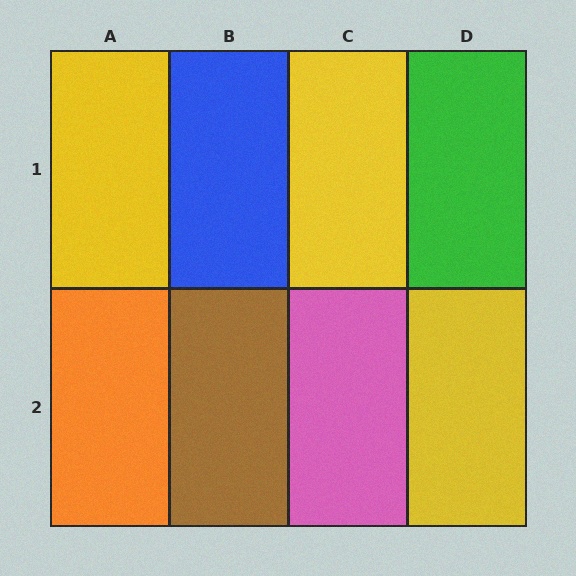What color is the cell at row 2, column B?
Brown.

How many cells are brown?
1 cell is brown.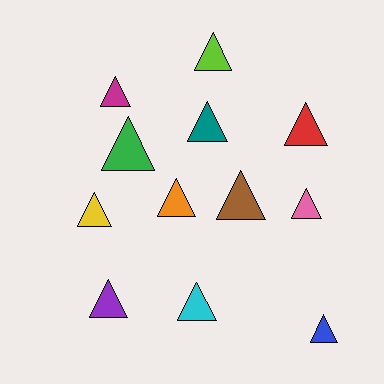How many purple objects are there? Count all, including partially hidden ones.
There is 1 purple object.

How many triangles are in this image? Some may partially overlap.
There are 12 triangles.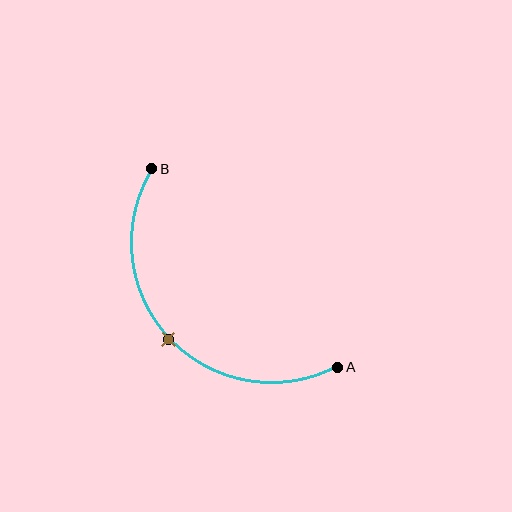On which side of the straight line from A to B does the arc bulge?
The arc bulges below and to the left of the straight line connecting A and B.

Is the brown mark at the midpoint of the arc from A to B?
Yes. The brown mark lies on the arc at equal arc-length from both A and B — it is the arc midpoint.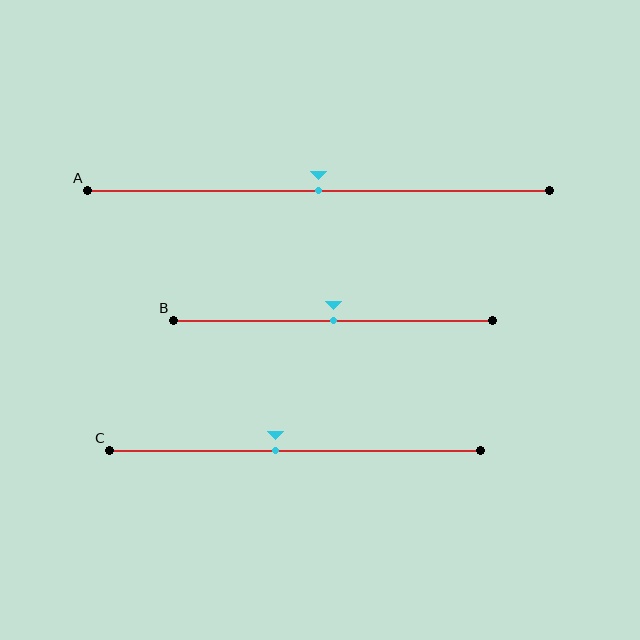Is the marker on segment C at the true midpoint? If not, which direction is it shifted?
No, the marker on segment C is shifted to the left by about 5% of the segment length.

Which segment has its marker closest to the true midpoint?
Segment A has its marker closest to the true midpoint.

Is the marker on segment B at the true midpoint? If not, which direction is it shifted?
Yes, the marker on segment B is at the true midpoint.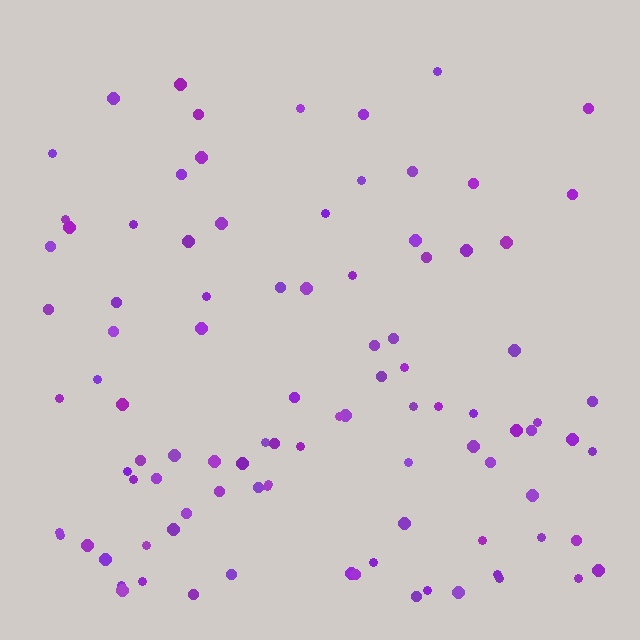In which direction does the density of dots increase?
From top to bottom, with the bottom side densest.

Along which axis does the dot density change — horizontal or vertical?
Vertical.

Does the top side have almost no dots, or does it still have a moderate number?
Still a moderate number, just noticeably fewer than the bottom.